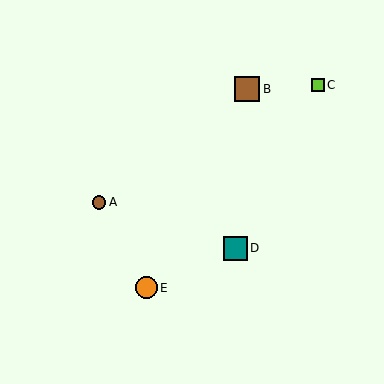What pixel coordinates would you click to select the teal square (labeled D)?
Click at (235, 248) to select the teal square D.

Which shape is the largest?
The brown square (labeled B) is the largest.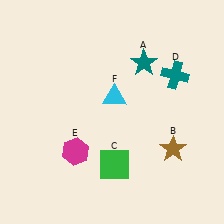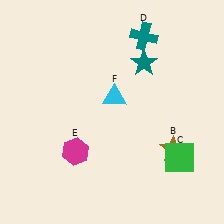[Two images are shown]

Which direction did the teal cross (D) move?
The teal cross (D) moved up.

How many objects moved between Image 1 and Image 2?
2 objects moved between the two images.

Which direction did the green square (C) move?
The green square (C) moved right.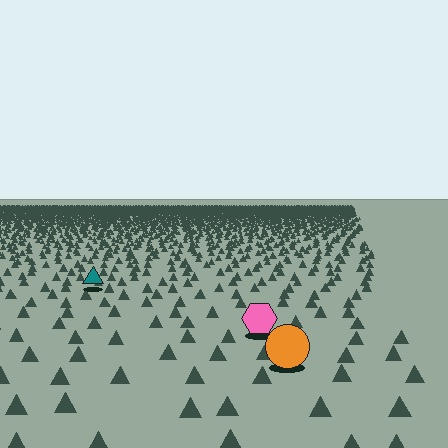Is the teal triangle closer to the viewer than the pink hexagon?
No. The pink hexagon is closer — you can tell from the texture gradient: the ground texture is coarser near it.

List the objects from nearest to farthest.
From nearest to farthest: the orange circle, the pink hexagon, the teal triangle.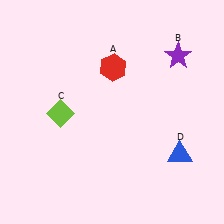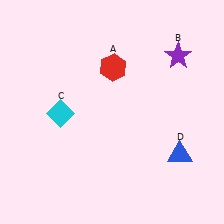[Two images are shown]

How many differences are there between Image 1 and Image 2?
There is 1 difference between the two images.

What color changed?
The diamond (C) changed from lime in Image 1 to cyan in Image 2.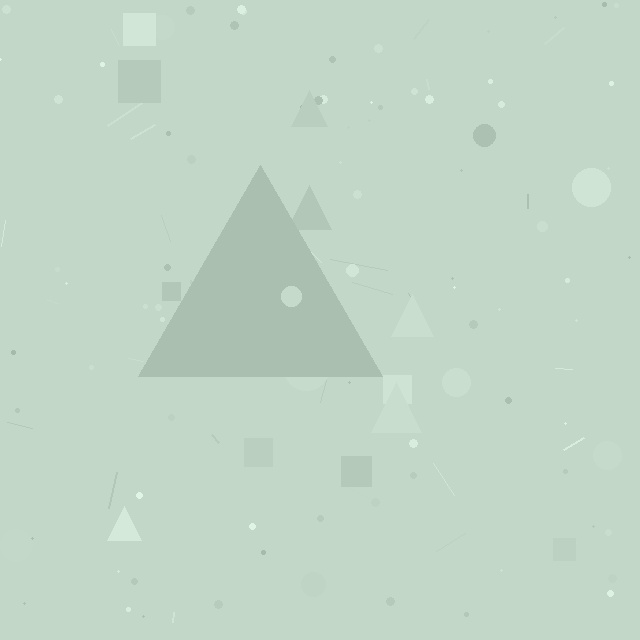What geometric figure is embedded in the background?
A triangle is embedded in the background.